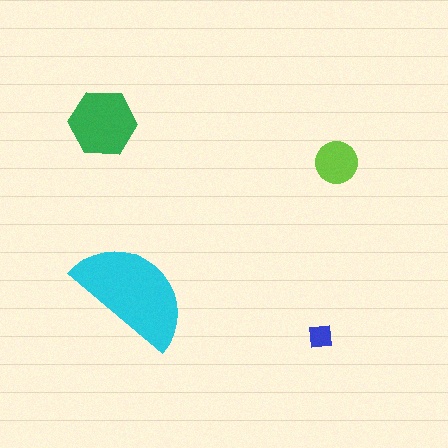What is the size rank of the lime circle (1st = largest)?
3rd.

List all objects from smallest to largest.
The blue square, the lime circle, the green hexagon, the cyan semicircle.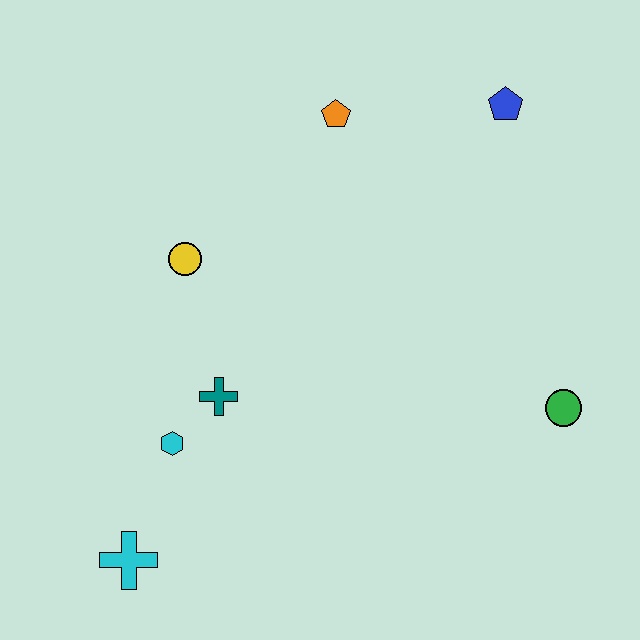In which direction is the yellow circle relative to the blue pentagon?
The yellow circle is to the left of the blue pentagon.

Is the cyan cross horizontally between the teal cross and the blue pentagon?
No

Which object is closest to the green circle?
The blue pentagon is closest to the green circle.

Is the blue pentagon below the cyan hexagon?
No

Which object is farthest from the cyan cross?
The blue pentagon is farthest from the cyan cross.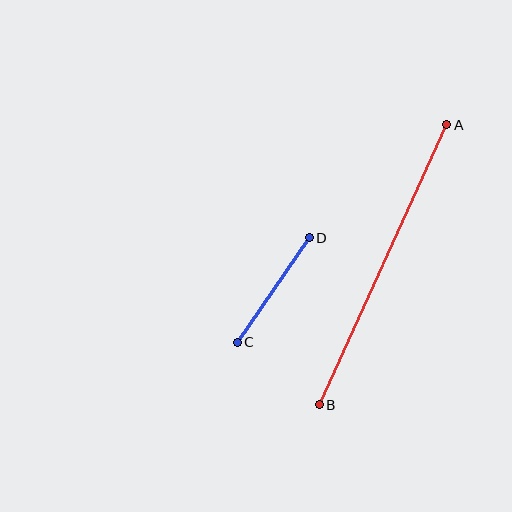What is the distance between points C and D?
The distance is approximately 127 pixels.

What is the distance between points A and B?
The distance is approximately 308 pixels.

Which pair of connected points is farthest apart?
Points A and B are farthest apart.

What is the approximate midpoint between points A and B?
The midpoint is at approximately (383, 265) pixels.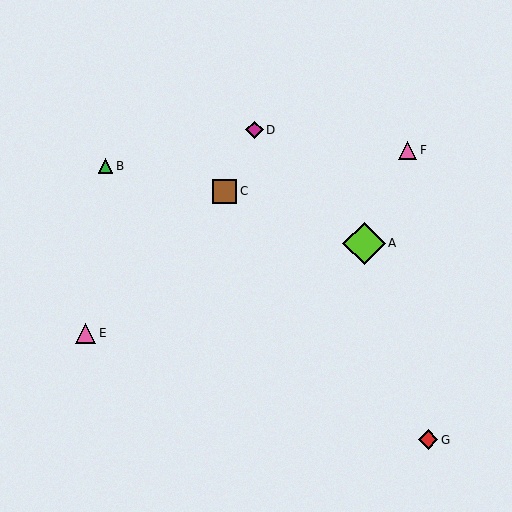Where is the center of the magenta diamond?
The center of the magenta diamond is at (255, 130).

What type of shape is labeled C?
Shape C is a brown square.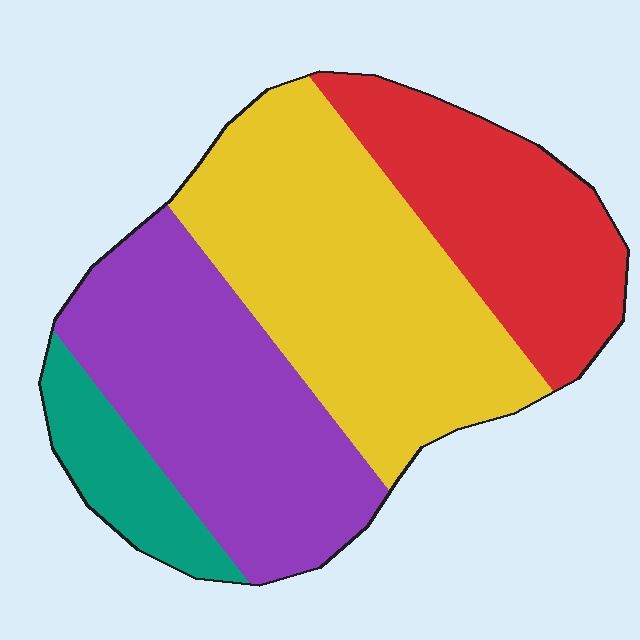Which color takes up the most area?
Yellow, at roughly 35%.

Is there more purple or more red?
Purple.